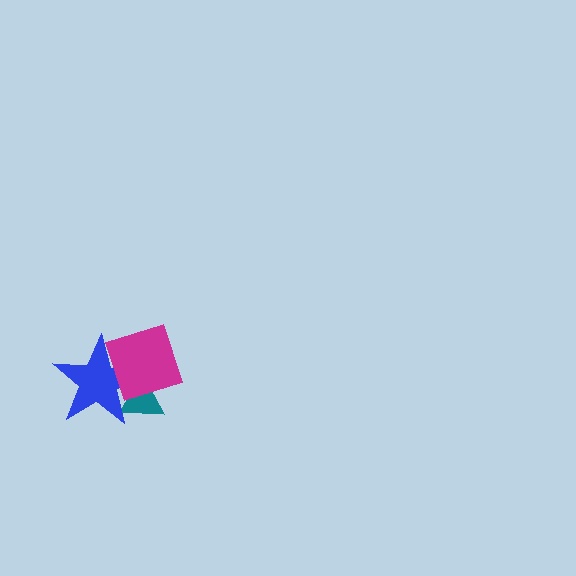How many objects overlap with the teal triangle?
2 objects overlap with the teal triangle.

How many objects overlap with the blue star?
2 objects overlap with the blue star.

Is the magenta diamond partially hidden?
No, no other shape covers it.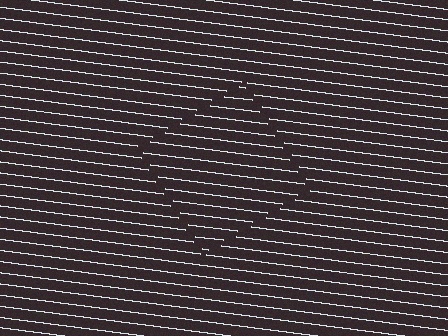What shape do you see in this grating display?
An illusory square. The interior of the shape contains the same grating, shifted by half a period — the contour is defined by the phase discontinuity where line-ends from the inner and outer gratings abut.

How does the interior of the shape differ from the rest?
The interior of the shape contains the same grating, shifted by half a period — the contour is defined by the phase discontinuity where line-ends from the inner and outer gratings abut.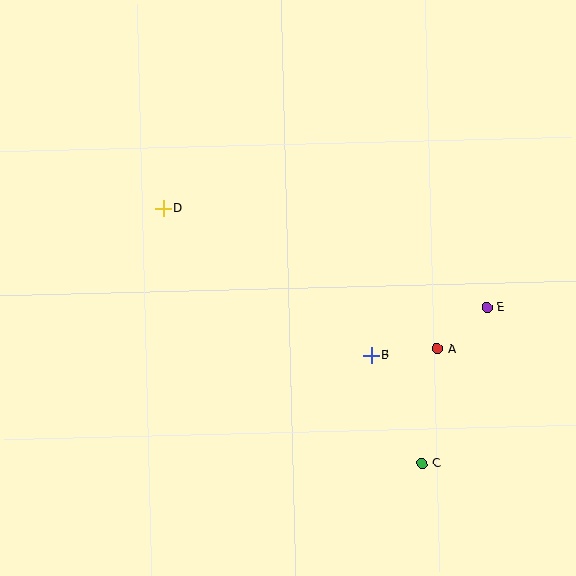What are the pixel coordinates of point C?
Point C is at (422, 464).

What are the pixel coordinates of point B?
Point B is at (371, 355).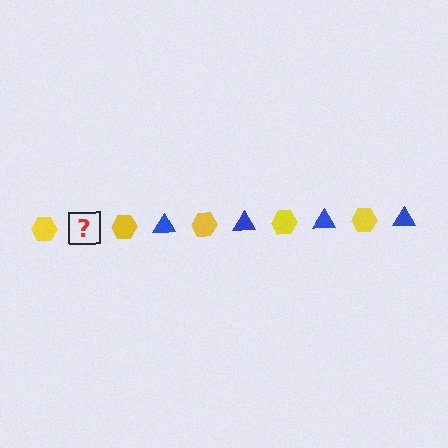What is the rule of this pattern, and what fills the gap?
The rule is that the pattern alternates between yellow hexagon and blue triangle. The gap should be filled with a blue triangle.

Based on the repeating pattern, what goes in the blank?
The blank should be a blue triangle.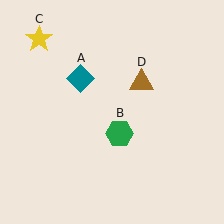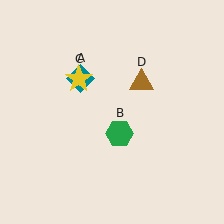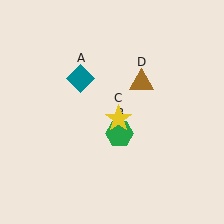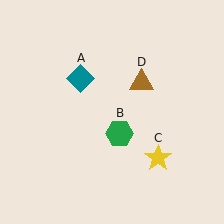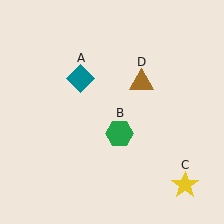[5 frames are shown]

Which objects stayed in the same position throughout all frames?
Teal diamond (object A) and green hexagon (object B) and brown triangle (object D) remained stationary.